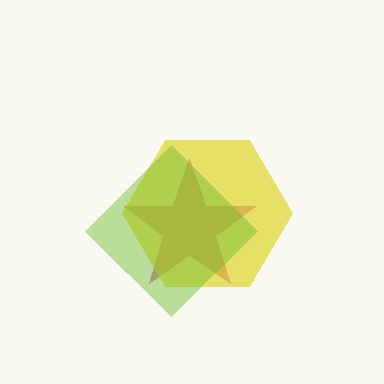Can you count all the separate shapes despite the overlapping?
Yes, there are 3 separate shapes.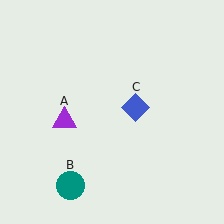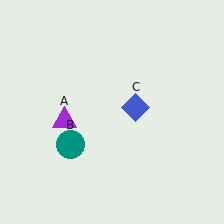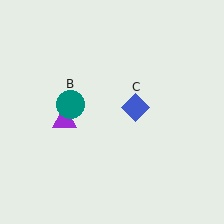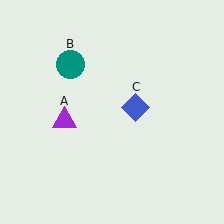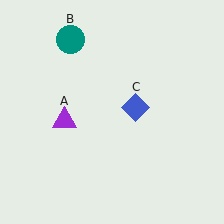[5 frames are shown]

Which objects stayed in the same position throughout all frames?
Purple triangle (object A) and blue diamond (object C) remained stationary.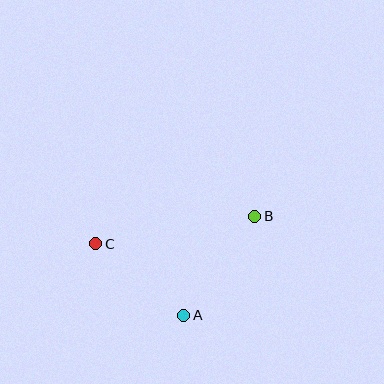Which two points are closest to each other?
Points A and C are closest to each other.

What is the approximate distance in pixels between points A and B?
The distance between A and B is approximately 122 pixels.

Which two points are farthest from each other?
Points B and C are farthest from each other.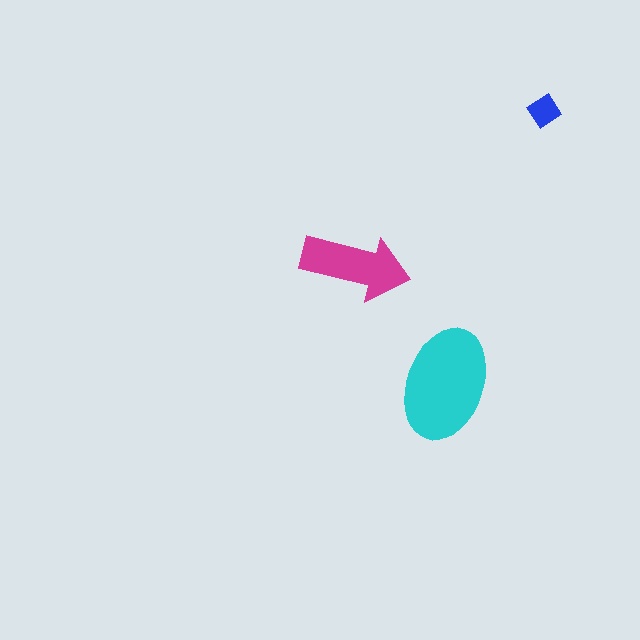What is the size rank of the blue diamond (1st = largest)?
3rd.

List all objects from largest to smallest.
The cyan ellipse, the magenta arrow, the blue diamond.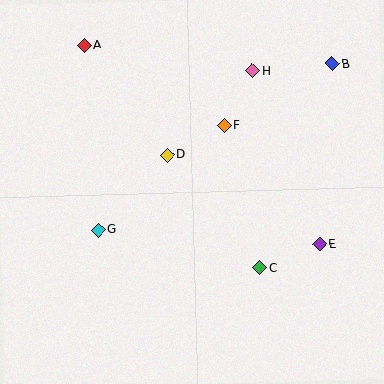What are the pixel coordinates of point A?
Point A is at (84, 45).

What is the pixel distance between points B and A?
The distance between B and A is 249 pixels.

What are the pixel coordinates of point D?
Point D is at (167, 155).